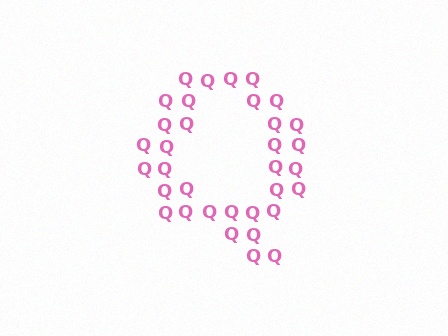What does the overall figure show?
The overall figure shows the letter Q.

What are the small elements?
The small elements are letter Q's.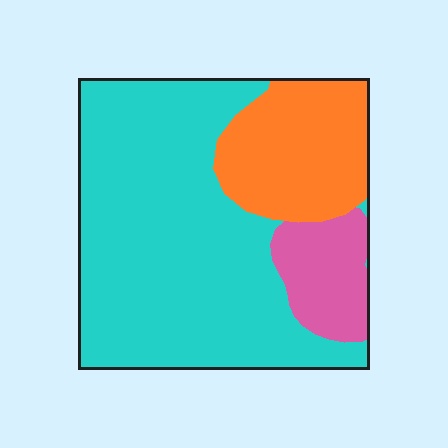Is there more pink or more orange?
Orange.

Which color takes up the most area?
Cyan, at roughly 65%.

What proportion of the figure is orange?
Orange takes up about one fifth (1/5) of the figure.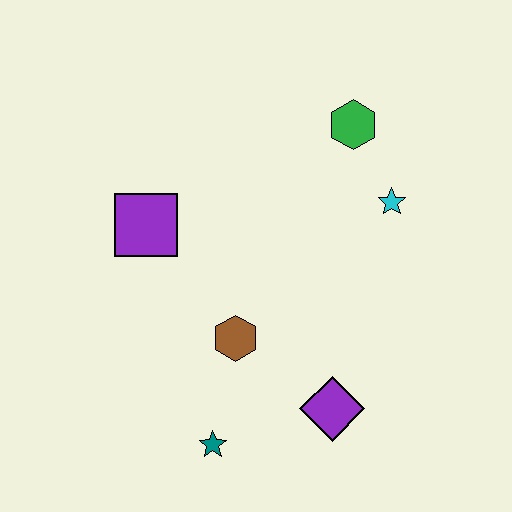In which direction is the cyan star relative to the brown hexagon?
The cyan star is to the right of the brown hexagon.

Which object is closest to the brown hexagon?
The teal star is closest to the brown hexagon.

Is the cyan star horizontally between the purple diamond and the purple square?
No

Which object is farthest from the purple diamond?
The green hexagon is farthest from the purple diamond.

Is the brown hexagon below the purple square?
Yes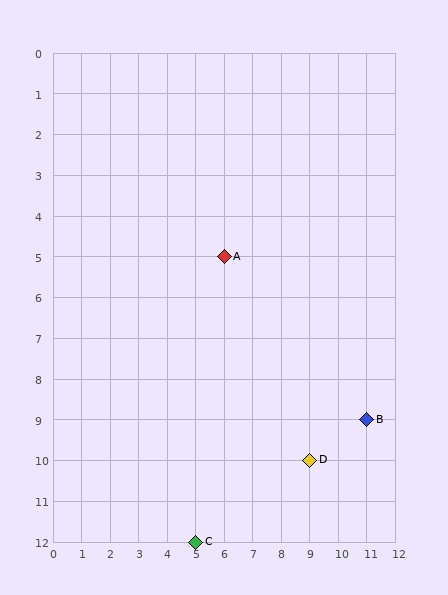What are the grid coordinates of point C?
Point C is at grid coordinates (5, 12).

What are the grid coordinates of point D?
Point D is at grid coordinates (9, 10).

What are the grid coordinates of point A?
Point A is at grid coordinates (6, 5).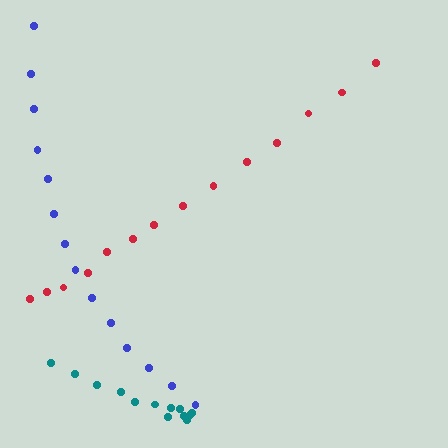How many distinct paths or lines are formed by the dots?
There are 3 distinct paths.